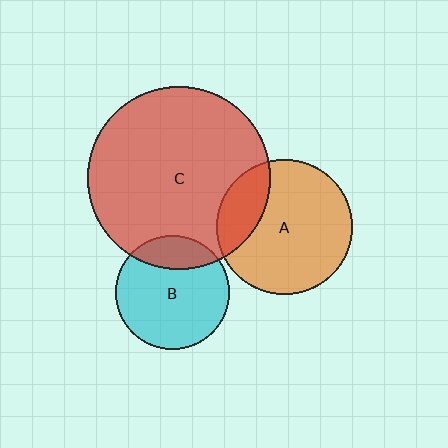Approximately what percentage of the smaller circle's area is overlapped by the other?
Approximately 20%.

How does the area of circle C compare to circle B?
Approximately 2.6 times.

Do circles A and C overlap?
Yes.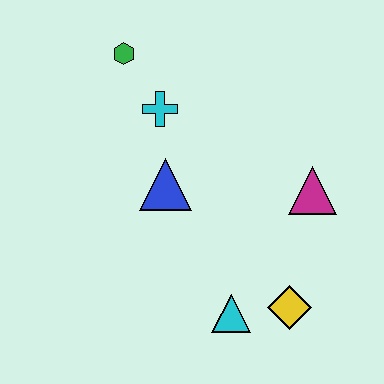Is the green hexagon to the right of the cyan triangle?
No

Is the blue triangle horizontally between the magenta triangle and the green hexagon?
Yes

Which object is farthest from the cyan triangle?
The green hexagon is farthest from the cyan triangle.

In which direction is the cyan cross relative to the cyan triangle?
The cyan cross is above the cyan triangle.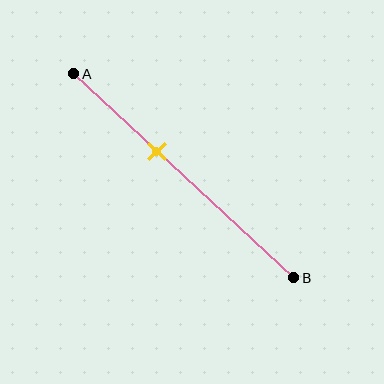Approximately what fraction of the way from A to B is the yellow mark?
The yellow mark is approximately 40% of the way from A to B.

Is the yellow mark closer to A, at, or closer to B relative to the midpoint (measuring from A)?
The yellow mark is closer to point A than the midpoint of segment AB.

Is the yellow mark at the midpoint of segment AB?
No, the mark is at about 40% from A, not at the 50% midpoint.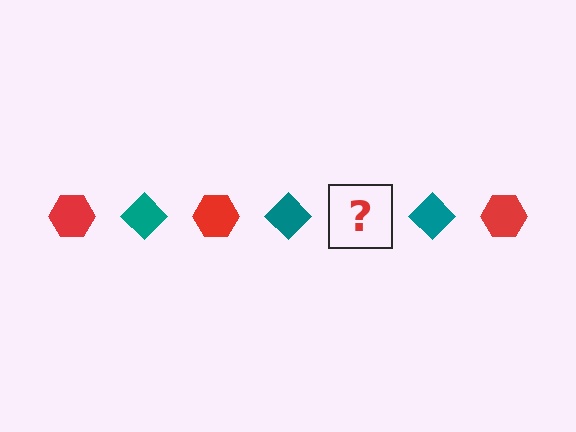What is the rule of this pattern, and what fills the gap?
The rule is that the pattern alternates between red hexagon and teal diamond. The gap should be filled with a red hexagon.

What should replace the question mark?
The question mark should be replaced with a red hexagon.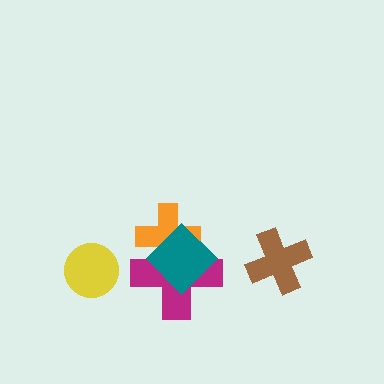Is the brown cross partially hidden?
No, no other shape covers it.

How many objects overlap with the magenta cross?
2 objects overlap with the magenta cross.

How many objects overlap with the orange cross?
2 objects overlap with the orange cross.